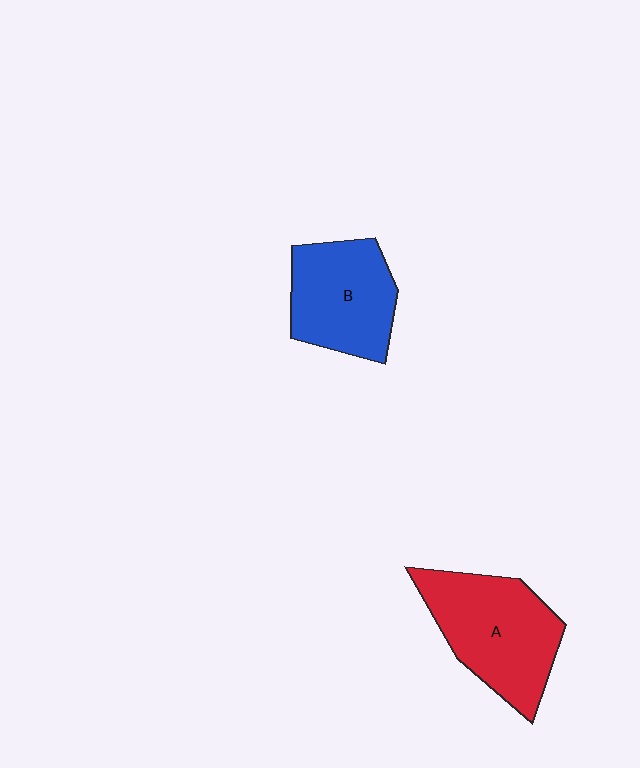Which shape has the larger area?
Shape A (red).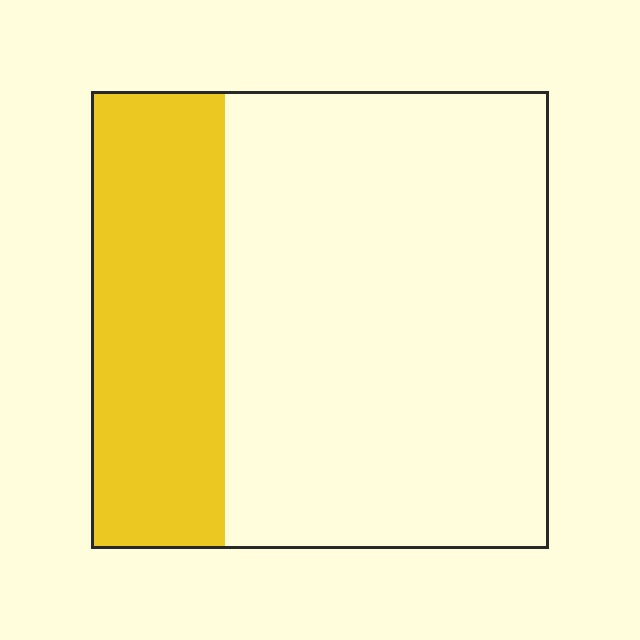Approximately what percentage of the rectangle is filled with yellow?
Approximately 30%.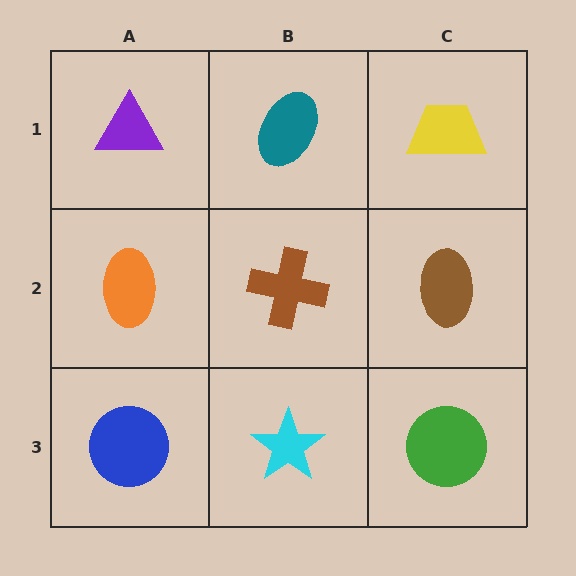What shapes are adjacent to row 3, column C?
A brown ellipse (row 2, column C), a cyan star (row 3, column B).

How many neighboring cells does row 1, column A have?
2.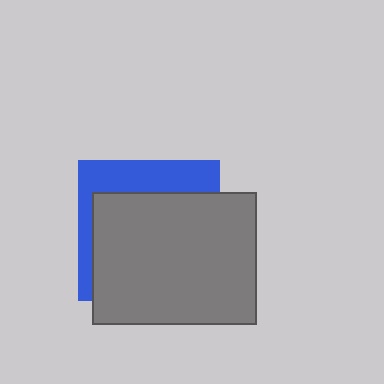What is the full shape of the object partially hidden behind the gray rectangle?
The partially hidden object is a blue square.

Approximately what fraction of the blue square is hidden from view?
Roughly 70% of the blue square is hidden behind the gray rectangle.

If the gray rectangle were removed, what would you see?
You would see the complete blue square.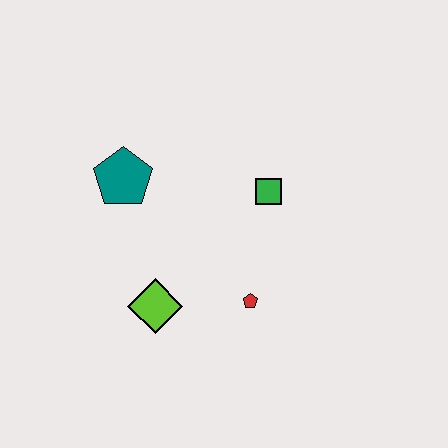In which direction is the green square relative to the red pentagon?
The green square is above the red pentagon.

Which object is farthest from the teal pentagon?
The red pentagon is farthest from the teal pentagon.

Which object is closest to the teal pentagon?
The lime diamond is closest to the teal pentagon.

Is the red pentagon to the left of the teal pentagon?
No